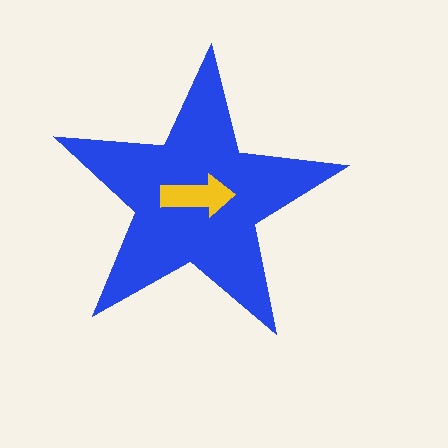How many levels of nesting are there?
2.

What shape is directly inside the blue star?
The yellow arrow.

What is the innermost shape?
The yellow arrow.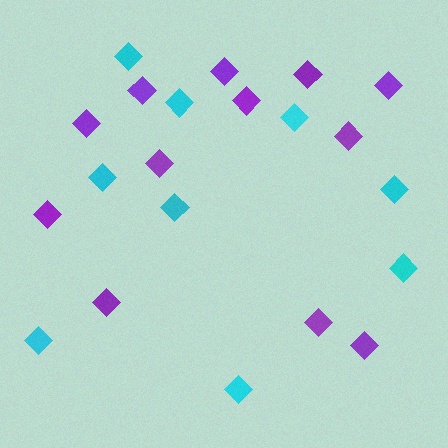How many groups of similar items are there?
There are 2 groups: one group of purple diamonds (12) and one group of cyan diamonds (9).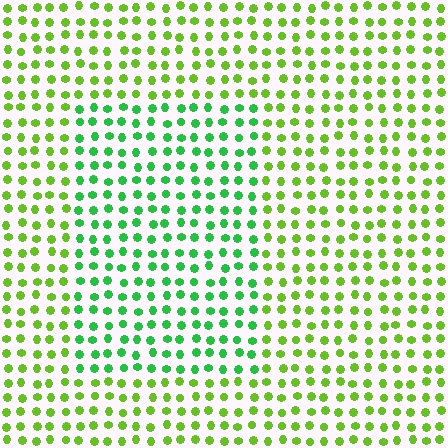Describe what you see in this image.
The image is filled with small lime elements in a uniform arrangement. A rectangle-shaped region is visible where the elements are tinted to a slightly different hue, forming a subtle color boundary.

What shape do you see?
I see a rectangle.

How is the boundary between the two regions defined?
The boundary is defined purely by a slight shift in hue (about 35 degrees). Spacing, size, and orientation are identical on both sides.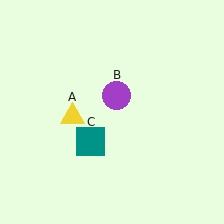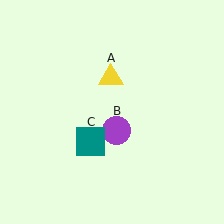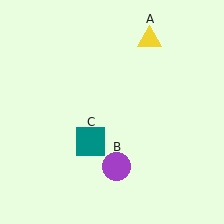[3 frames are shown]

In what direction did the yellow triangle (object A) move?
The yellow triangle (object A) moved up and to the right.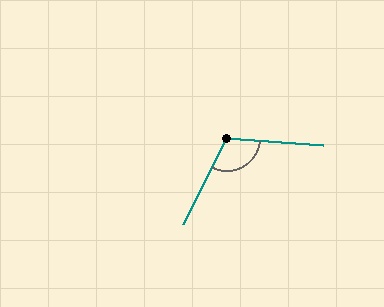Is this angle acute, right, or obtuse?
It is obtuse.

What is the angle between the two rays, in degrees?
Approximately 112 degrees.